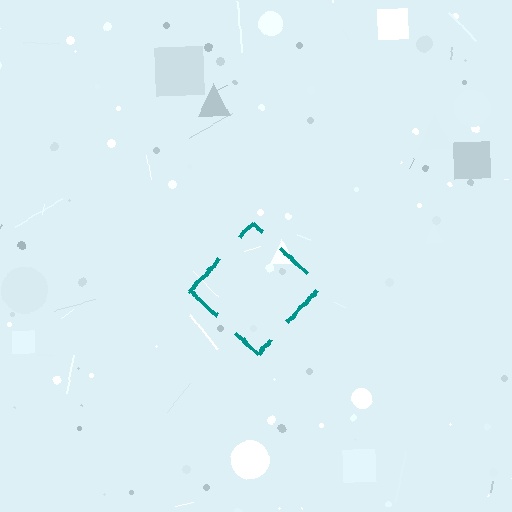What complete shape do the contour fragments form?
The contour fragments form a diamond.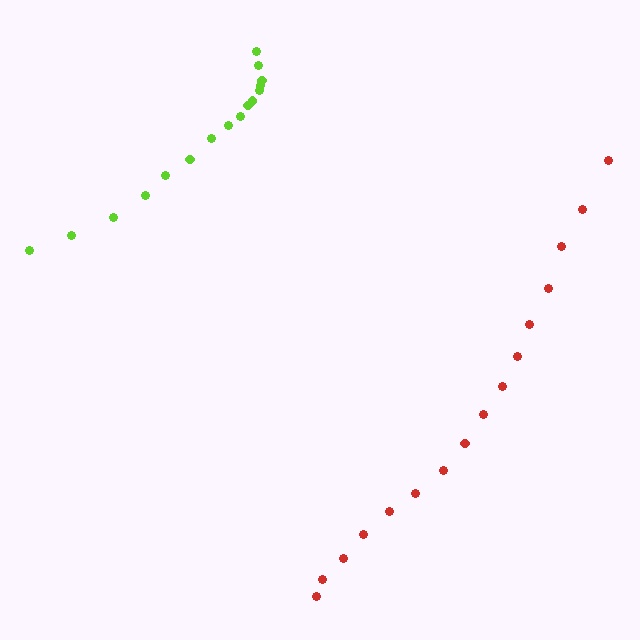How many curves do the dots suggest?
There are 2 distinct paths.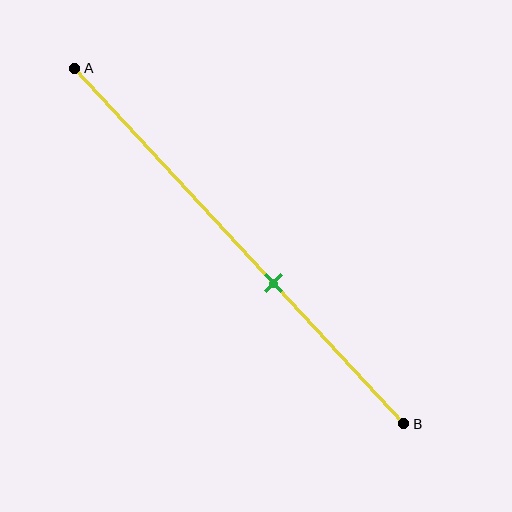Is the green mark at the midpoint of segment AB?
No, the mark is at about 60% from A, not at the 50% midpoint.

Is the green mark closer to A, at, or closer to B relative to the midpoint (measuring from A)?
The green mark is closer to point B than the midpoint of segment AB.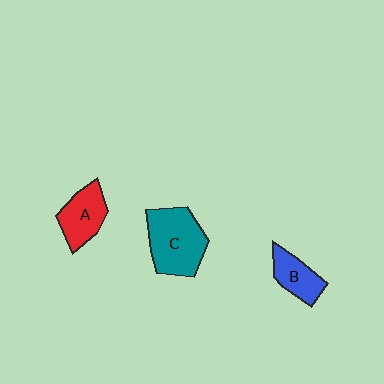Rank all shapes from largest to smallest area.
From largest to smallest: C (teal), A (red), B (blue).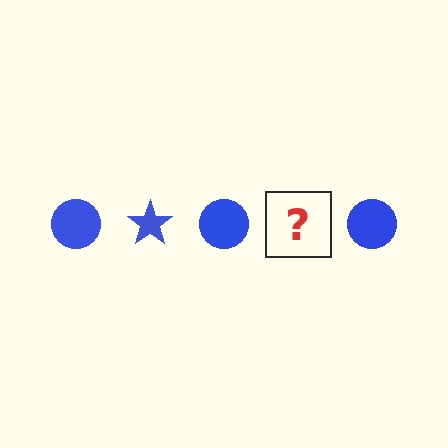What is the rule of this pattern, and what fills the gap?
The rule is that the pattern cycles through circle, star shapes in blue. The gap should be filled with a blue star.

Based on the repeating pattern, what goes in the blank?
The blank should be a blue star.